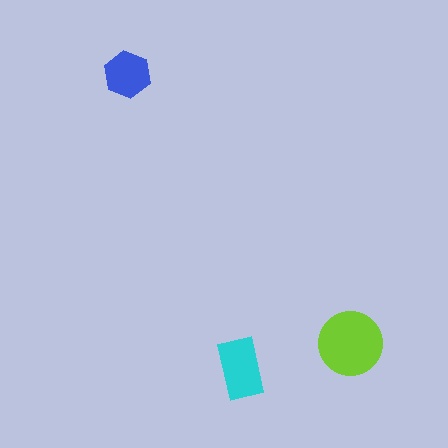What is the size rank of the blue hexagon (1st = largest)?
3rd.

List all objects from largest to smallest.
The lime circle, the cyan rectangle, the blue hexagon.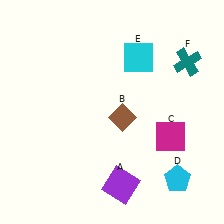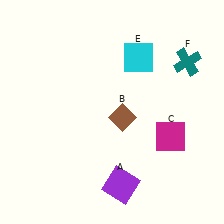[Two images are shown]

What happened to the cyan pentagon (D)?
The cyan pentagon (D) was removed in Image 2. It was in the bottom-right area of Image 1.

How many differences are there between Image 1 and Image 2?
There is 1 difference between the two images.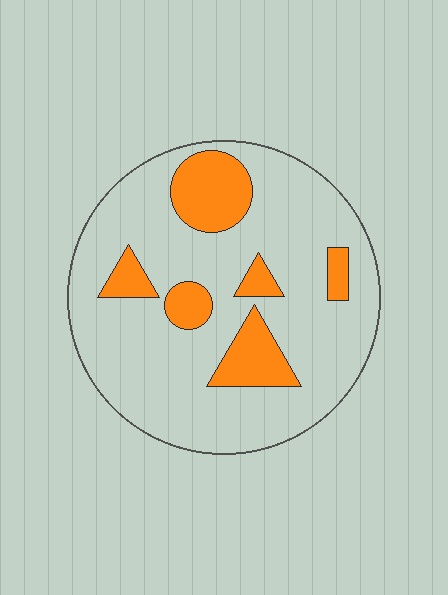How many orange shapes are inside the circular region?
6.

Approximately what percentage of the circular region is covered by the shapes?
Approximately 20%.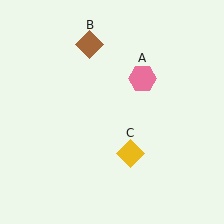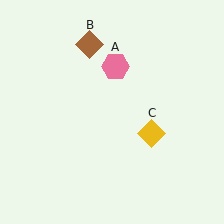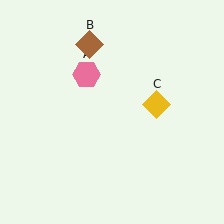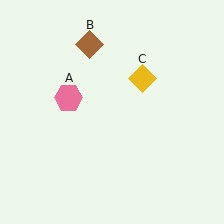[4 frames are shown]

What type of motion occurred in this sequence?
The pink hexagon (object A), yellow diamond (object C) rotated counterclockwise around the center of the scene.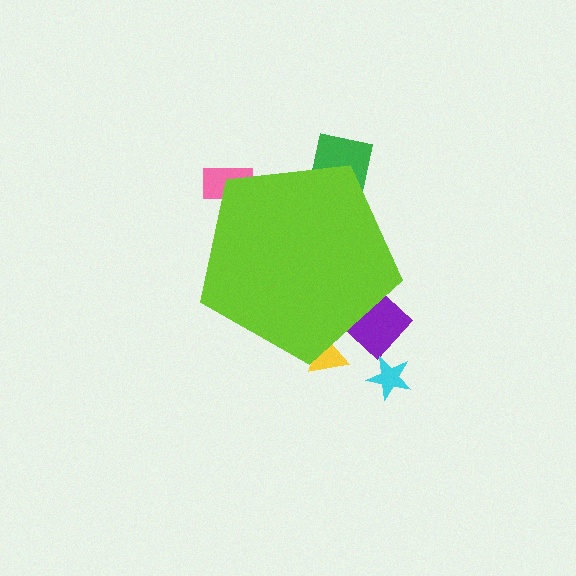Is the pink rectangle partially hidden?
Yes, the pink rectangle is partially hidden behind the lime pentagon.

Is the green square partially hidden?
Yes, the green square is partially hidden behind the lime pentagon.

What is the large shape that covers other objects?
A lime pentagon.